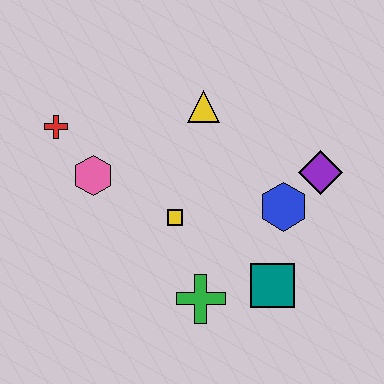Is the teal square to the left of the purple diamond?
Yes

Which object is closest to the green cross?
The teal square is closest to the green cross.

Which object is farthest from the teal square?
The red cross is farthest from the teal square.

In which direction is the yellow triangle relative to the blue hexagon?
The yellow triangle is above the blue hexagon.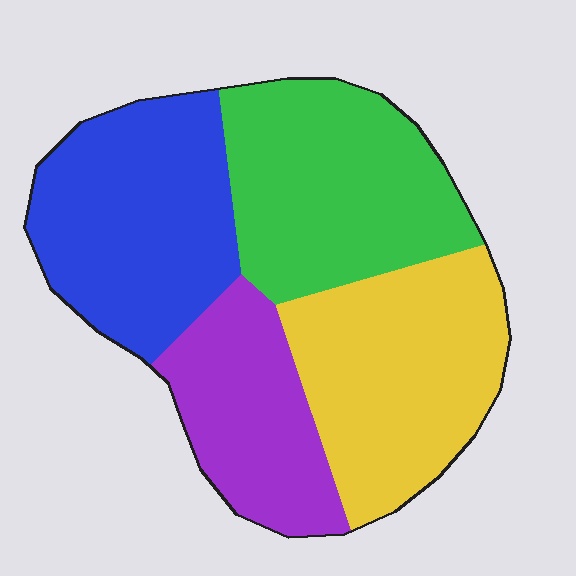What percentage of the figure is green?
Green takes up between a sixth and a third of the figure.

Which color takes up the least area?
Purple, at roughly 20%.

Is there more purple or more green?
Green.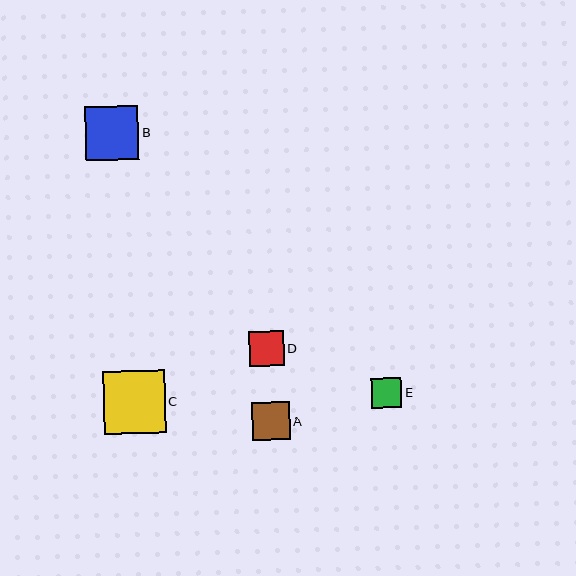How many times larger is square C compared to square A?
Square C is approximately 1.7 times the size of square A.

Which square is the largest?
Square C is the largest with a size of approximately 62 pixels.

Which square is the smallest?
Square E is the smallest with a size of approximately 30 pixels.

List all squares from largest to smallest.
From largest to smallest: C, B, A, D, E.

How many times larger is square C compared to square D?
Square C is approximately 1.8 times the size of square D.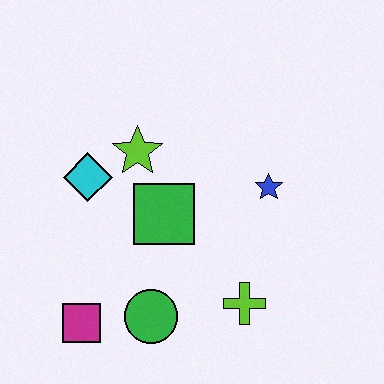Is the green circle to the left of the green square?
Yes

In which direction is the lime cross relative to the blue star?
The lime cross is below the blue star.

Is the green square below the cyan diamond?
Yes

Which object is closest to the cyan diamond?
The lime star is closest to the cyan diamond.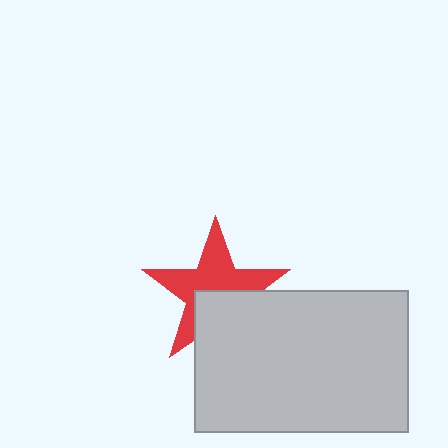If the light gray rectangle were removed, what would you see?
You would see the complete red star.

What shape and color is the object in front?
The object in front is a light gray rectangle.